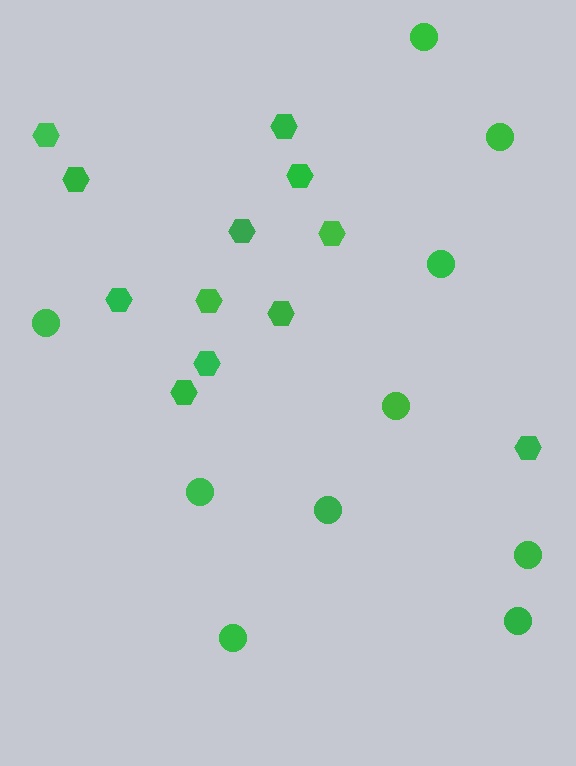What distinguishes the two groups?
There are 2 groups: one group of hexagons (12) and one group of circles (10).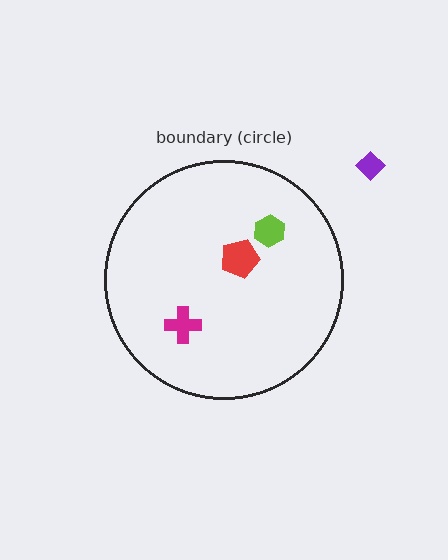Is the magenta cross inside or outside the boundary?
Inside.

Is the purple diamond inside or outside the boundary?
Outside.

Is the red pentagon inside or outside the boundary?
Inside.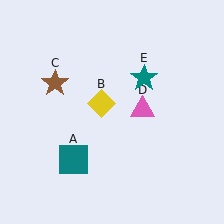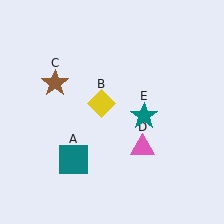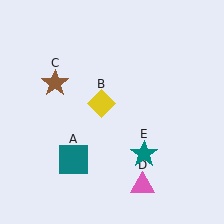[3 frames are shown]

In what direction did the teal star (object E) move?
The teal star (object E) moved down.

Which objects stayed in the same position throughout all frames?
Teal square (object A) and yellow diamond (object B) and brown star (object C) remained stationary.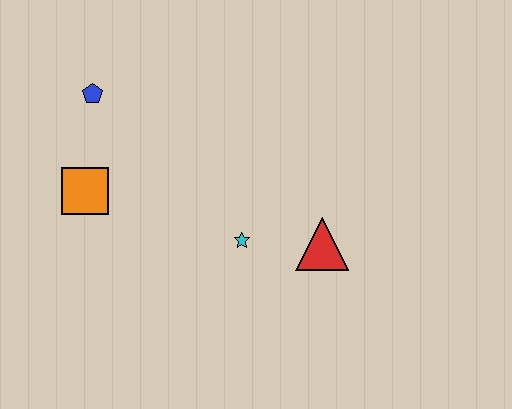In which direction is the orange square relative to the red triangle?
The orange square is to the left of the red triangle.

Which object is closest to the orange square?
The blue pentagon is closest to the orange square.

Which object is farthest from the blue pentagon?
The red triangle is farthest from the blue pentagon.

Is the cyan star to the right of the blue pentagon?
Yes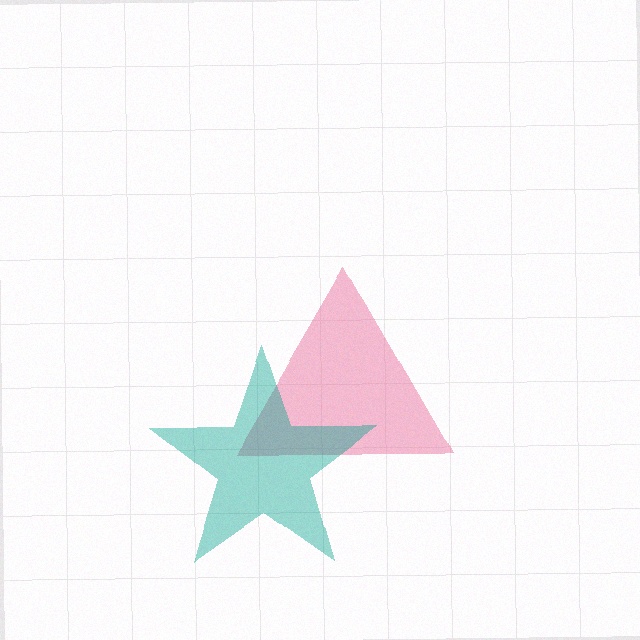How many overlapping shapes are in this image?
There are 2 overlapping shapes in the image.